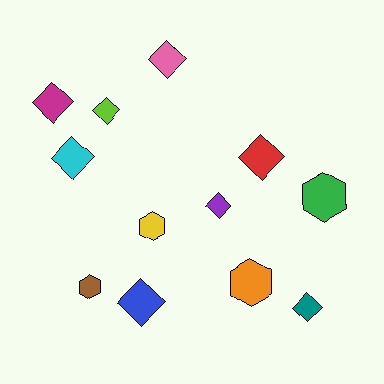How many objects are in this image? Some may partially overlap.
There are 12 objects.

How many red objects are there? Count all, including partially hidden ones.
There is 1 red object.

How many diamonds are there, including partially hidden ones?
There are 8 diamonds.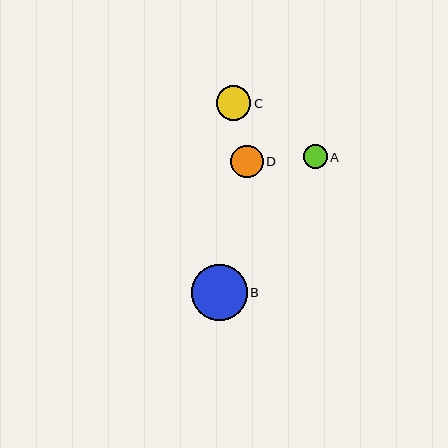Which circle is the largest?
Circle B is the largest with a size of approximately 56 pixels.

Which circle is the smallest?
Circle A is the smallest with a size of approximately 23 pixels.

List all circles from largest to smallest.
From largest to smallest: B, C, D, A.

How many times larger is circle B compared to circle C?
Circle B is approximately 1.6 times the size of circle C.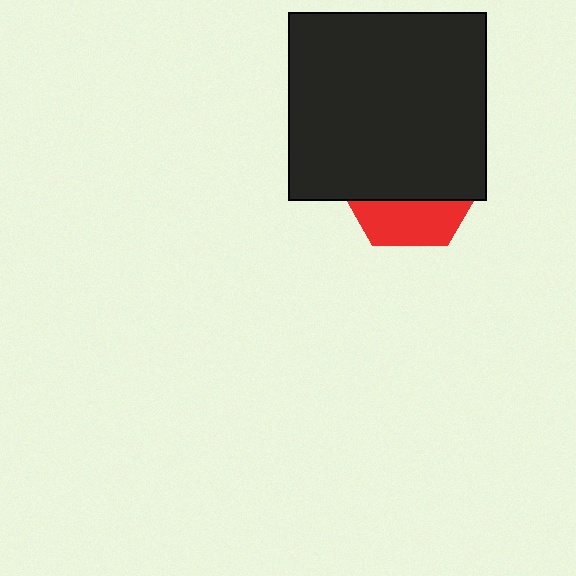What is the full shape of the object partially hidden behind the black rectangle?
The partially hidden object is a red hexagon.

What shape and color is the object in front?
The object in front is a black rectangle.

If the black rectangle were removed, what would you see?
You would see the complete red hexagon.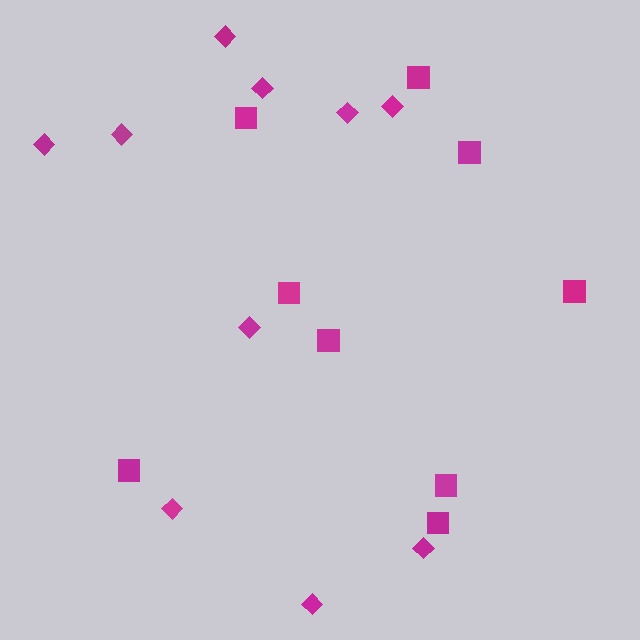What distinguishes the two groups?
There are 2 groups: one group of squares (9) and one group of diamonds (10).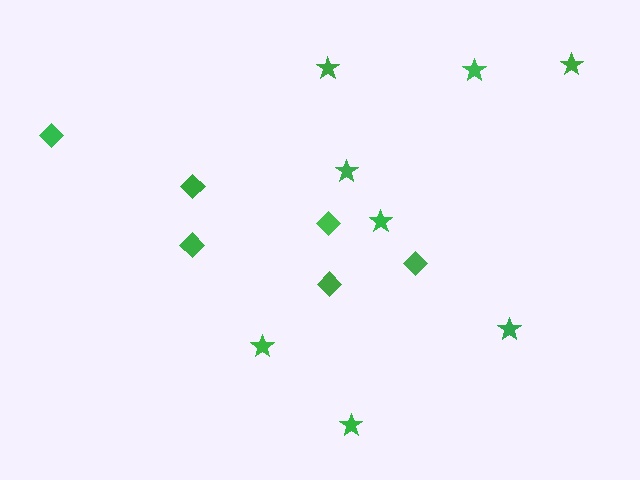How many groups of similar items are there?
There are 2 groups: one group of stars (8) and one group of diamonds (6).